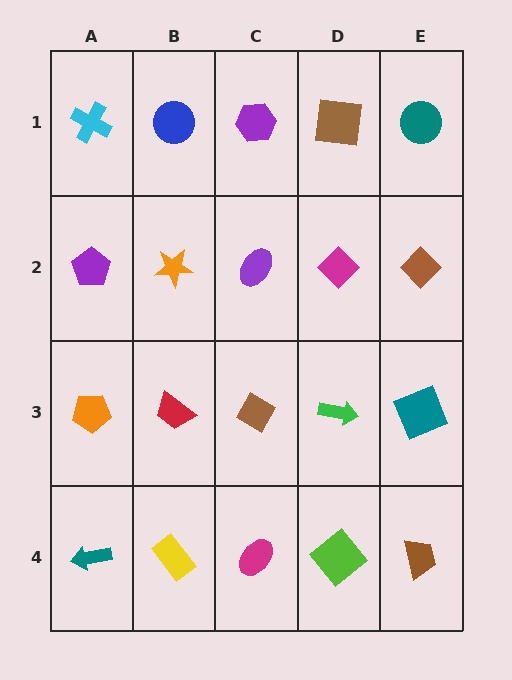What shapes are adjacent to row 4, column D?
A green arrow (row 3, column D), a magenta ellipse (row 4, column C), a brown trapezoid (row 4, column E).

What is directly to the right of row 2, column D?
A brown diamond.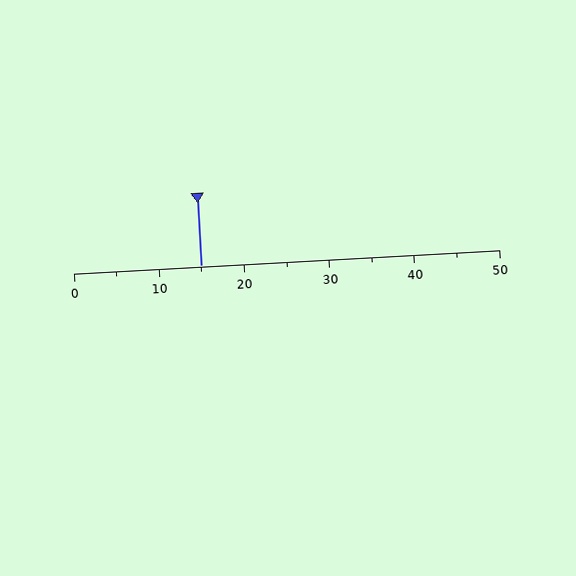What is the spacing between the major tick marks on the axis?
The major ticks are spaced 10 apart.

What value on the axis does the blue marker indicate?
The marker indicates approximately 15.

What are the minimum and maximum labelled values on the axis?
The axis runs from 0 to 50.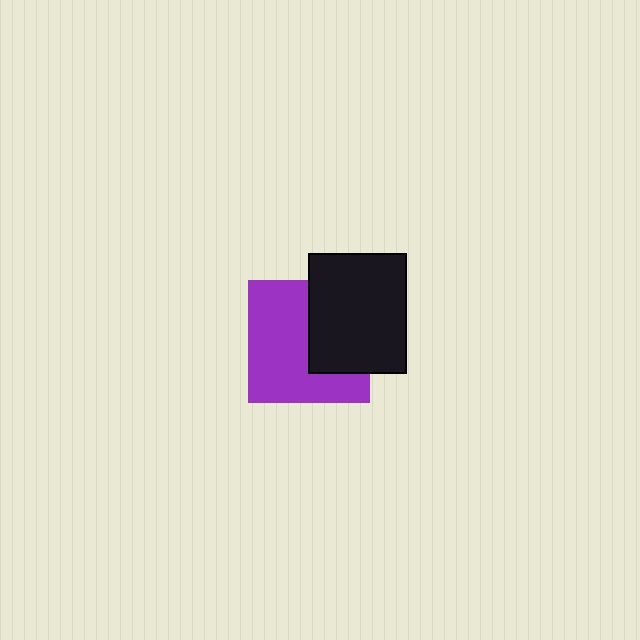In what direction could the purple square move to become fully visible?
The purple square could move left. That would shift it out from behind the black rectangle entirely.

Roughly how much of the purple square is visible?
About half of it is visible (roughly 61%).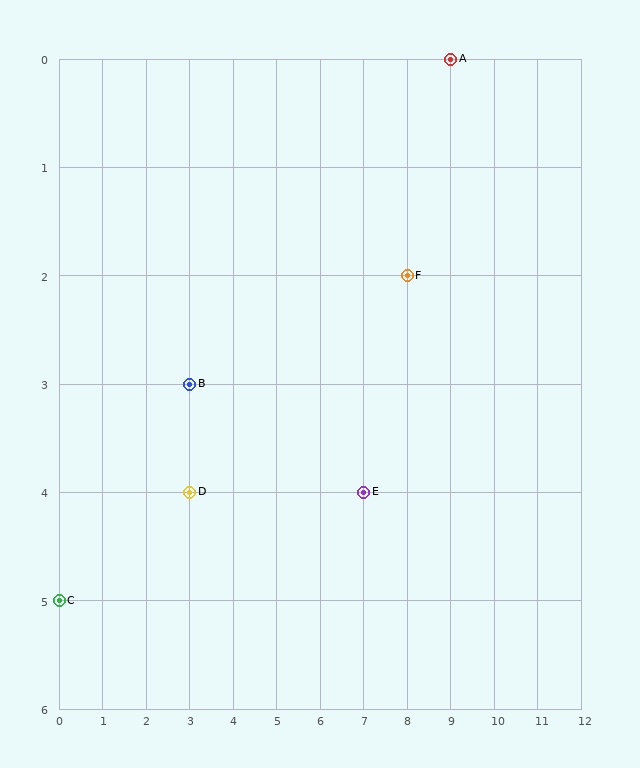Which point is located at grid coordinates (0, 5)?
Point C is at (0, 5).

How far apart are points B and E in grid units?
Points B and E are 4 columns and 1 row apart (about 4.1 grid units diagonally).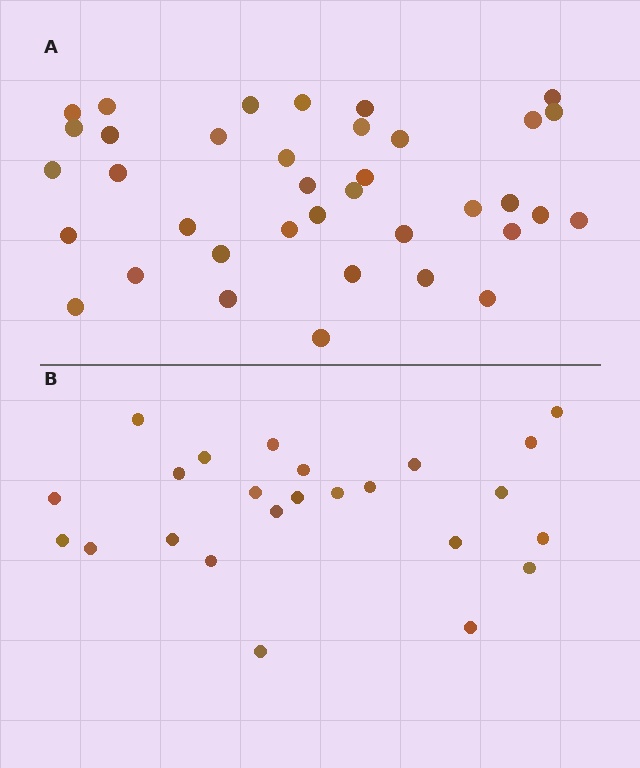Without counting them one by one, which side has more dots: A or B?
Region A (the top region) has more dots.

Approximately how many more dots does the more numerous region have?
Region A has approximately 15 more dots than region B.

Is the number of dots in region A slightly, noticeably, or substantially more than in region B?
Region A has substantially more. The ratio is roughly 1.5 to 1.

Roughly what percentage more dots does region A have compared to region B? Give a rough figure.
About 55% more.